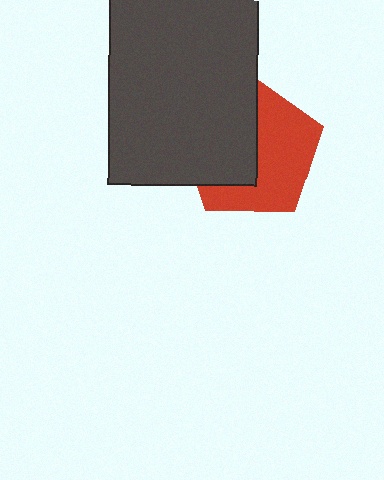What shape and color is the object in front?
The object in front is a dark gray rectangle.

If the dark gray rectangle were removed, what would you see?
You would see the complete red pentagon.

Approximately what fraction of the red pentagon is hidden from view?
Roughly 47% of the red pentagon is hidden behind the dark gray rectangle.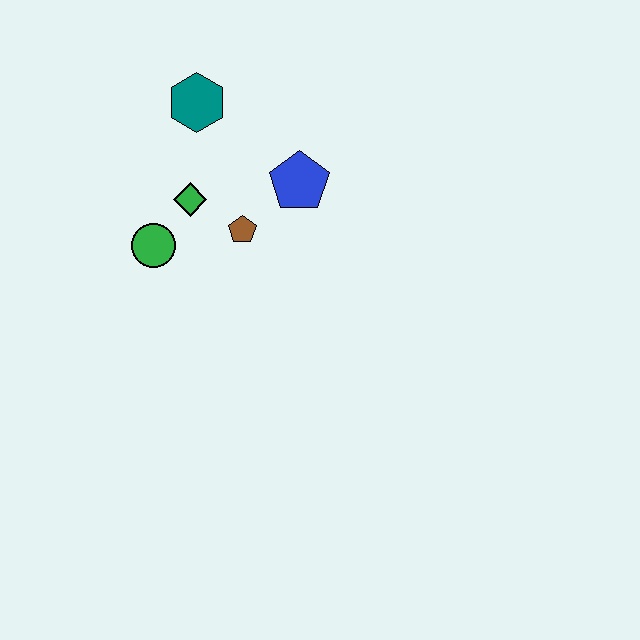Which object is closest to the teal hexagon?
The green diamond is closest to the teal hexagon.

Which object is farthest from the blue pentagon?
The green circle is farthest from the blue pentagon.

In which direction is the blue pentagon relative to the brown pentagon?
The blue pentagon is to the right of the brown pentagon.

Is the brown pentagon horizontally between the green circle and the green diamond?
No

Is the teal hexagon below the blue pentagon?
No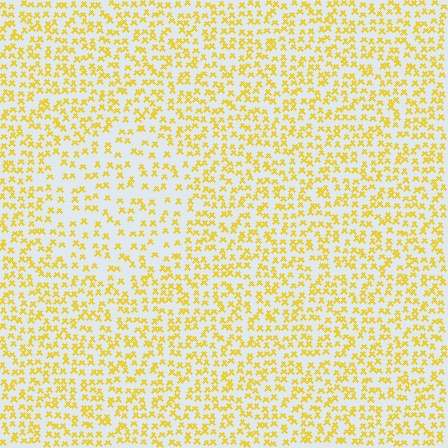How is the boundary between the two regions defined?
The boundary is defined by a change in element density (approximately 1.7x ratio). All elements are the same color, size, and shape.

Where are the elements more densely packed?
The elements are more densely packed outside the circle boundary.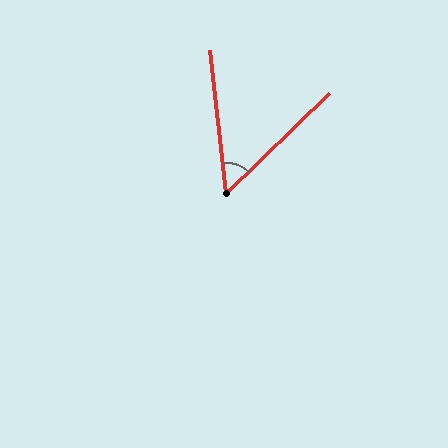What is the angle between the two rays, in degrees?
Approximately 52 degrees.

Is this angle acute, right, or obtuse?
It is acute.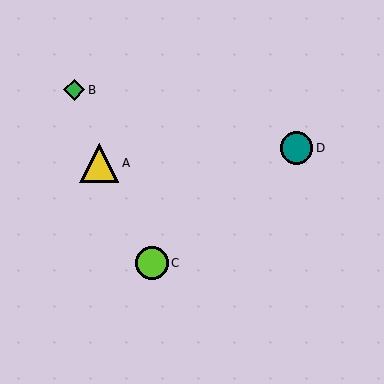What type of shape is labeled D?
Shape D is a teal circle.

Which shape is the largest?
The yellow triangle (labeled A) is the largest.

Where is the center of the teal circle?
The center of the teal circle is at (297, 148).